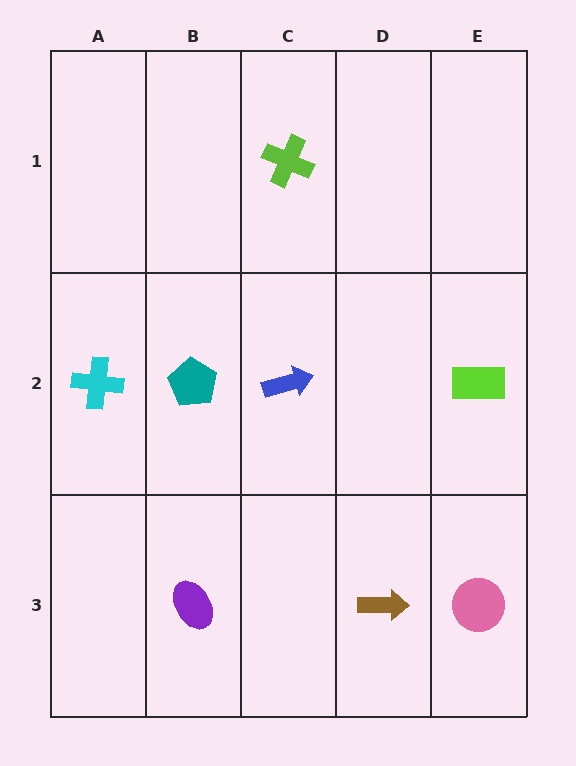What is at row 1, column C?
A lime cross.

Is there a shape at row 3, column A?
No, that cell is empty.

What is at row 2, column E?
A lime rectangle.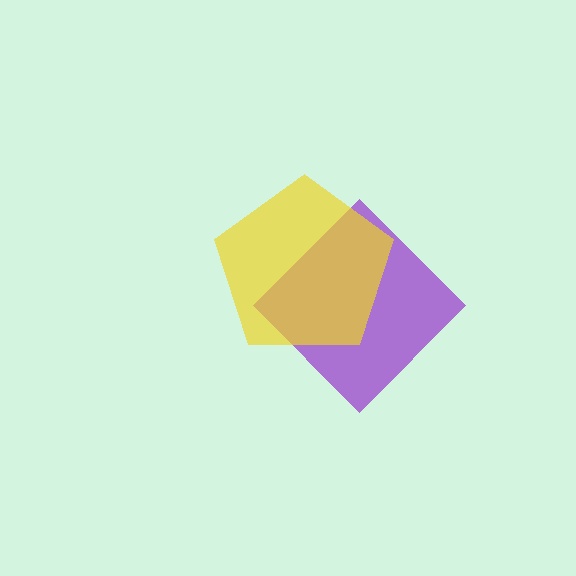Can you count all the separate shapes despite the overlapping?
Yes, there are 2 separate shapes.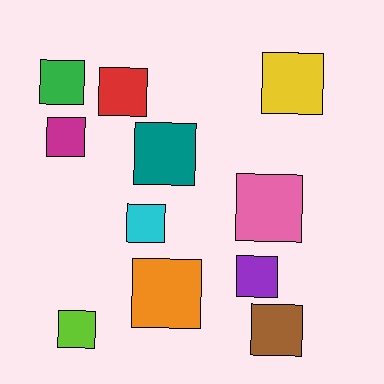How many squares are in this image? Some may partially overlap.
There are 11 squares.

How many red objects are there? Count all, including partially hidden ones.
There is 1 red object.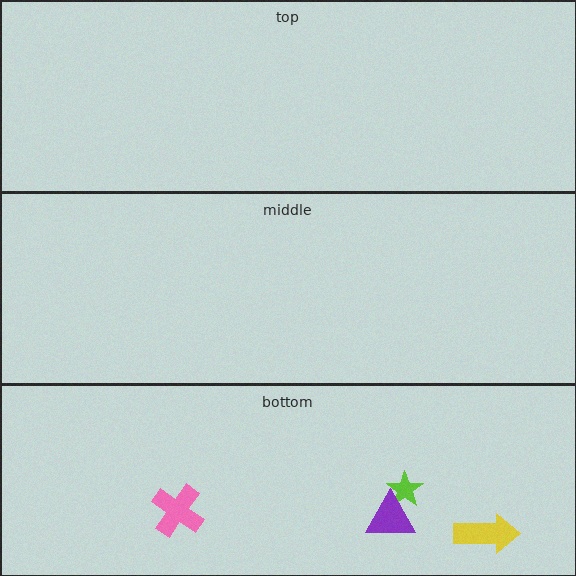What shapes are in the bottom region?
The lime star, the purple triangle, the yellow arrow, the pink cross.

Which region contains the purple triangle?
The bottom region.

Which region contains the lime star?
The bottom region.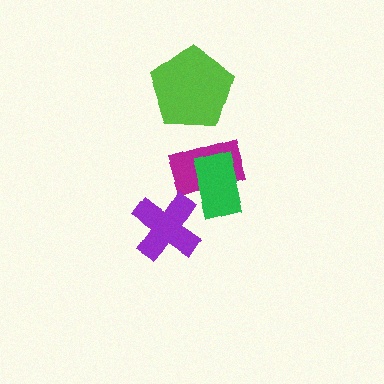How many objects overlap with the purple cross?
0 objects overlap with the purple cross.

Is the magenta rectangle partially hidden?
Yes, it is partially covered by another shape.